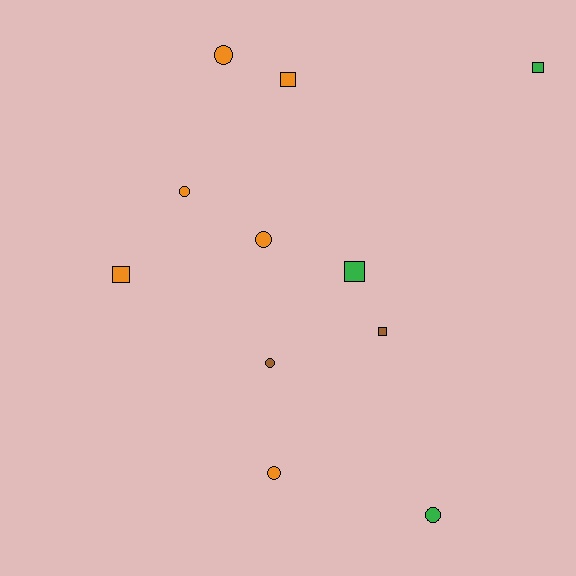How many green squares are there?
There are 2 green squares.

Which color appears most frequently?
Orange, with 6 objects.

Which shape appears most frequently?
Circle, with 6 objects.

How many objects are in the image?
There are 11 objects.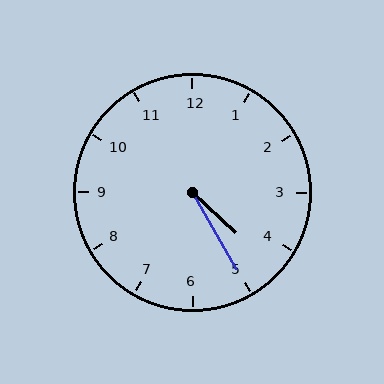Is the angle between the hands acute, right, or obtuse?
It is acute.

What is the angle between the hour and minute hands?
Approximately 18 degrees.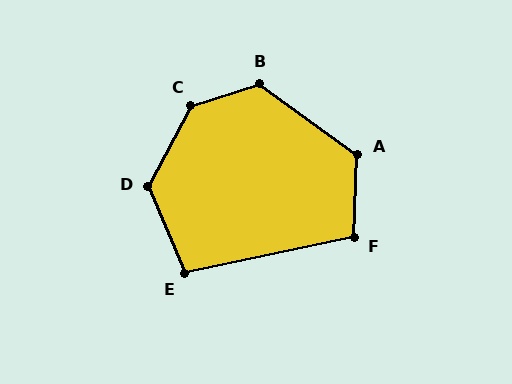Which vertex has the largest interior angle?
C, at approximately 136 degrees.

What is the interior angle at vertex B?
Approximately 127 degrees (obtuse).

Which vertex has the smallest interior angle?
E, at approximately 101 degrees.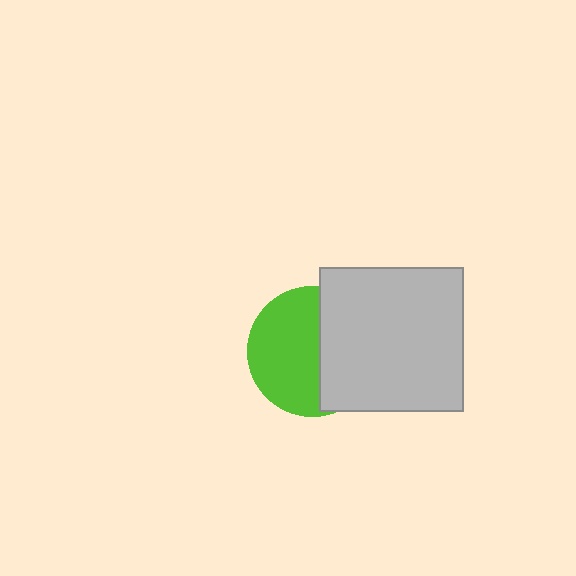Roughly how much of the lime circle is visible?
About half of it is visible (roughly 57%).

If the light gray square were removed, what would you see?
You would see the complete lime circle.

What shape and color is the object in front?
The object in front is a light gray square.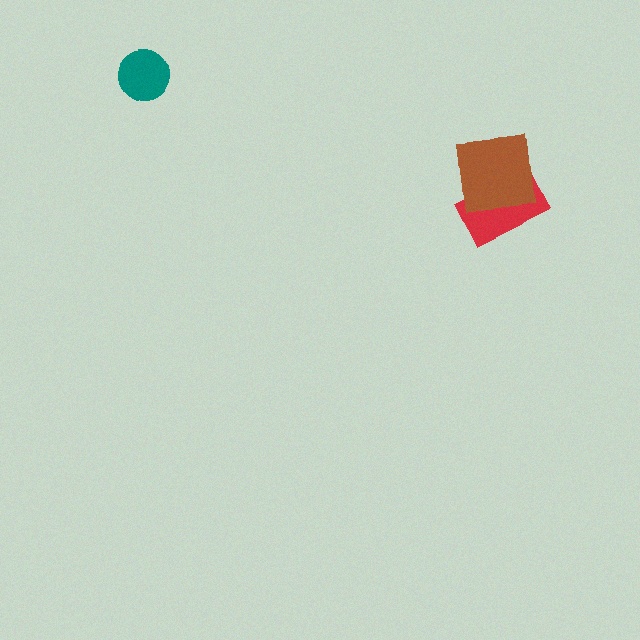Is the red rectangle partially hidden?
Yes, it is partially covered by another shape.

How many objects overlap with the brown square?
1 object overlaps with the brown square.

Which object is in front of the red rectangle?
The brown square is in front of the red rectangle.